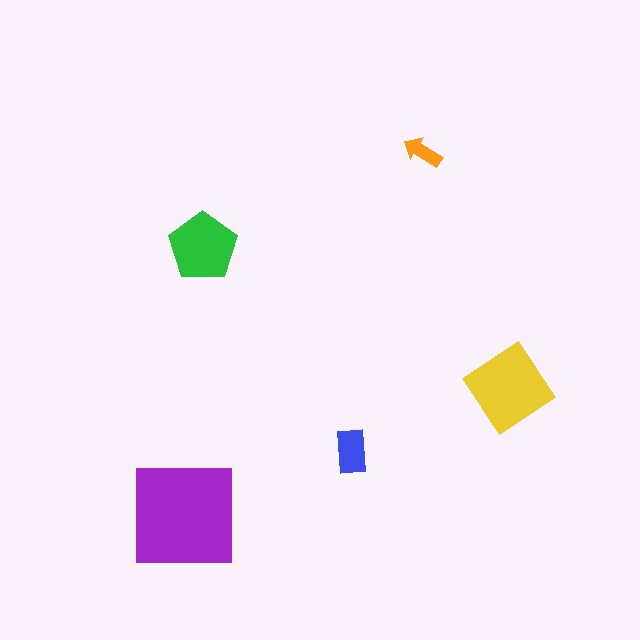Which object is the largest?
The purple square.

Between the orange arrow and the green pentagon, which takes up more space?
The green pentagon.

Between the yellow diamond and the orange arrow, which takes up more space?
The yellow diamond.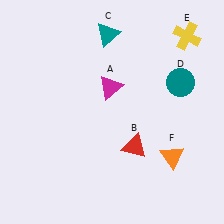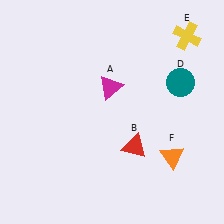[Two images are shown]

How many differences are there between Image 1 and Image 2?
There is 1 difference between the two images.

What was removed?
The teal triangle (C) was removed in Image 2.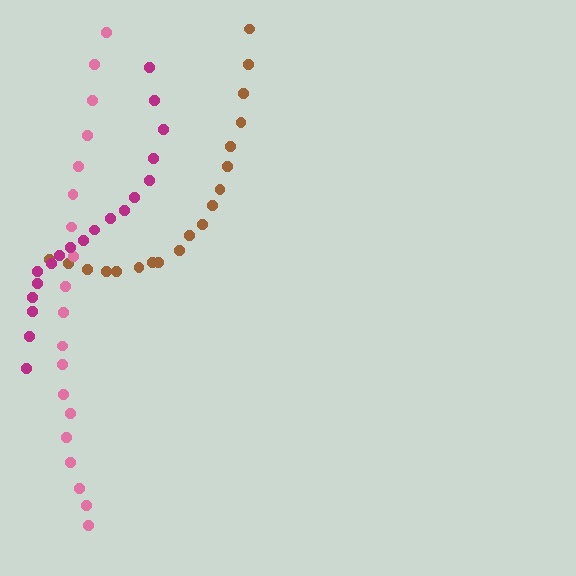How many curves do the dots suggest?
There are 3 distinct paths.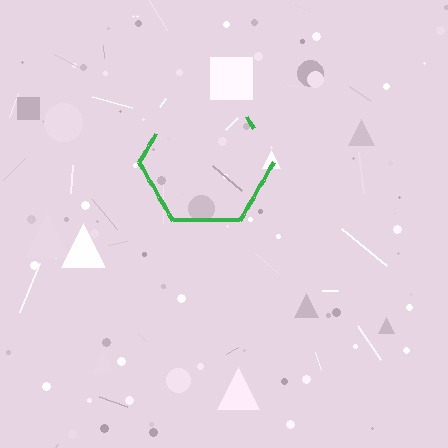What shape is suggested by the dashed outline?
The dashed outline suggests a hexagon.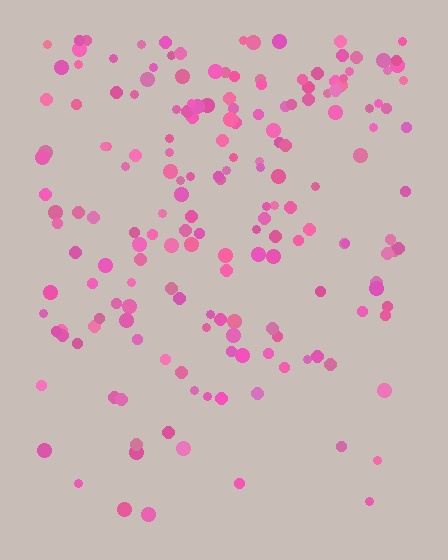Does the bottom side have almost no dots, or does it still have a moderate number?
Still a moderate number, just noticeably fewer than the top.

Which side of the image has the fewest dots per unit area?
The bottom.